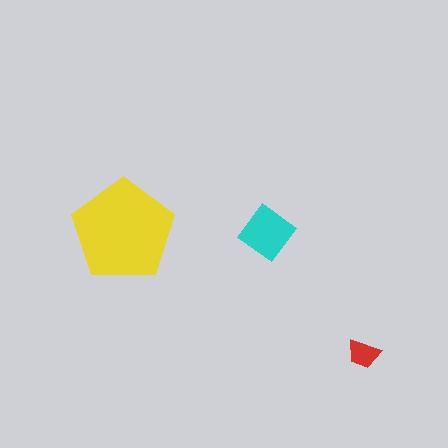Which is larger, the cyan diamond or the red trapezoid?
The cyan diamond.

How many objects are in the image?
There are 3 objects in the image.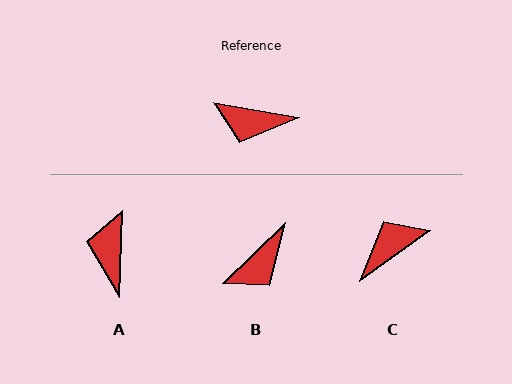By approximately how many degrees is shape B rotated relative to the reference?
Approximately 54 degrees counter-clockwise.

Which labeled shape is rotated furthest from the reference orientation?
C, about 134 degrees away.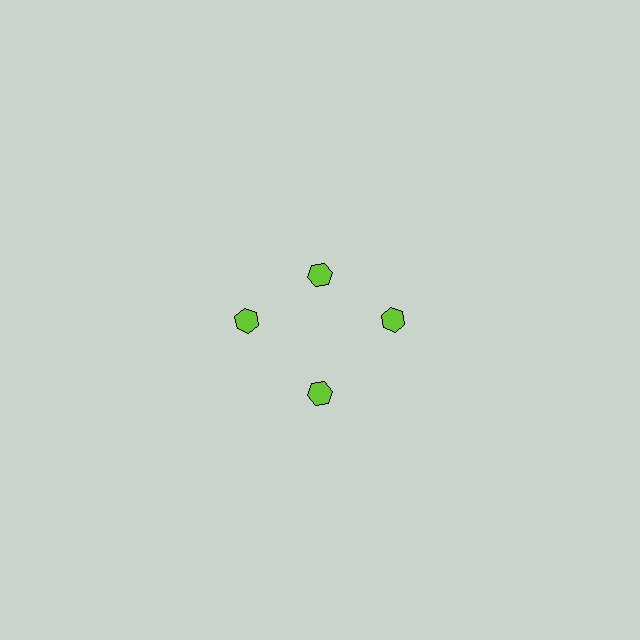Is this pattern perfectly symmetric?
No. The 4 lime hexagons are arranged in a ring, but one element near the 12 o'clock position is pulled inward toward the center, breaking the 4-fold rotational symmetry.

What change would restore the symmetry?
The symmetry would be restored by moving it outward, back onto the ring so that all 4 hexagons sit at equal angles and equal distance from the center.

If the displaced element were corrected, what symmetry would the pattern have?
It would have 4-fold rotational symmetry — the pattern would map onto itself every 90 degrees.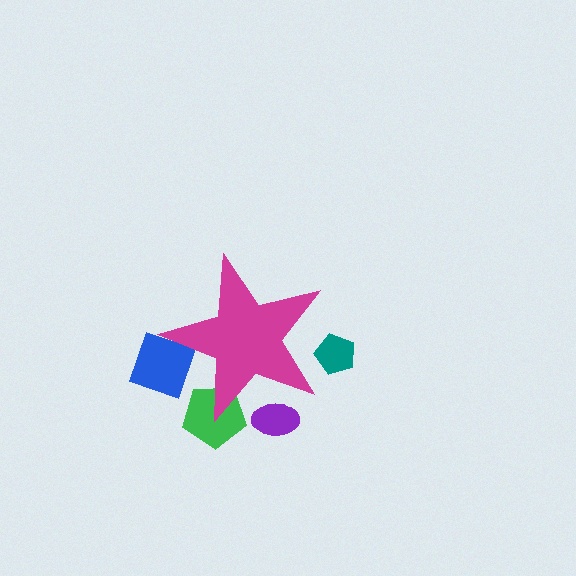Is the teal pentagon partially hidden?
Yes, the teal pentagon is partially hidden behind the magenta star.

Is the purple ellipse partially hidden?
Yes, the purple ellipse is partially hidden behind the magenta star.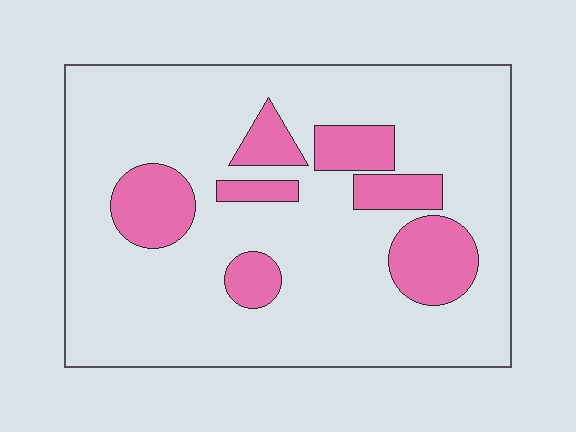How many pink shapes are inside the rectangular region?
7.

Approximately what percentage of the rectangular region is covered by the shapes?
Approximately 20%.